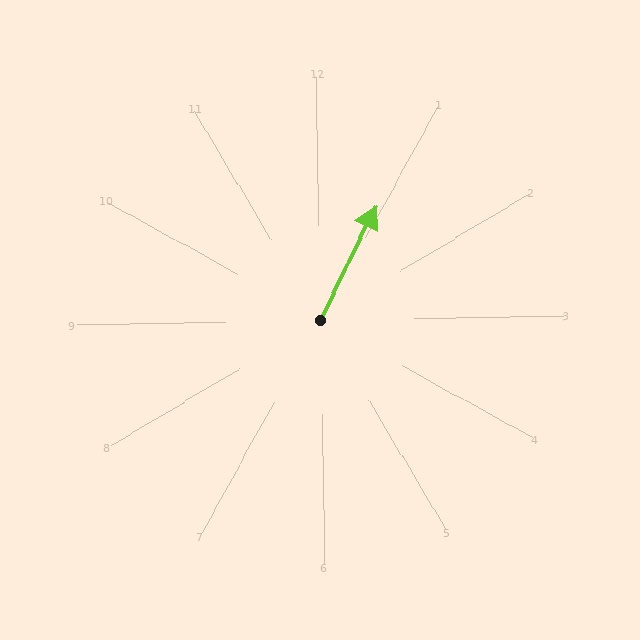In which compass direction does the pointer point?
Northeast.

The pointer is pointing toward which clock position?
Roughly 1 o'clock.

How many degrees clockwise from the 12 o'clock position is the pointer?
Approximately 27 degrees.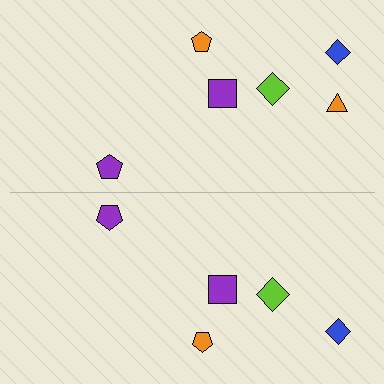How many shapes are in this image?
There are 11 shapes in this image.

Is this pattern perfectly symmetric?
No, the pattern is not perfectly symmetric. A orange triangle is missing from the bottom side.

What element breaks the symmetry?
A orange triangle is missing from the bottom side.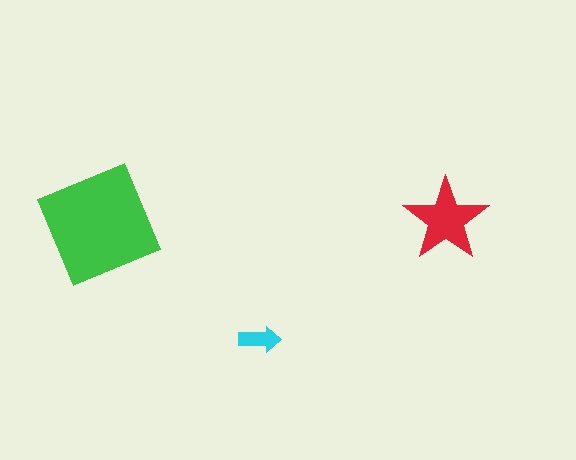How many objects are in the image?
There are 3 objects in the image.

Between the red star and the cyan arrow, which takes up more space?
The red star.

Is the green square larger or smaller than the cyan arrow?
Larger.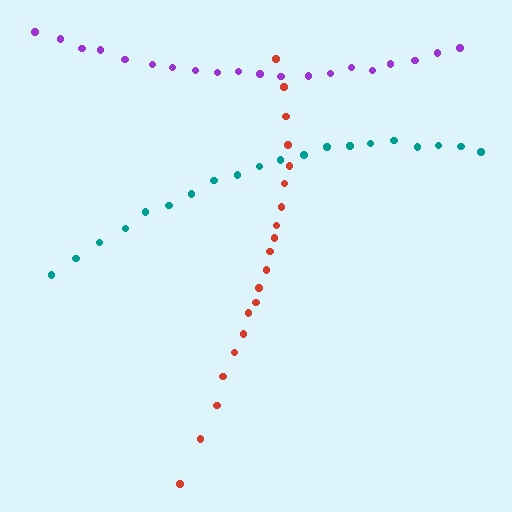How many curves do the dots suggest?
There are 3 distinct paths.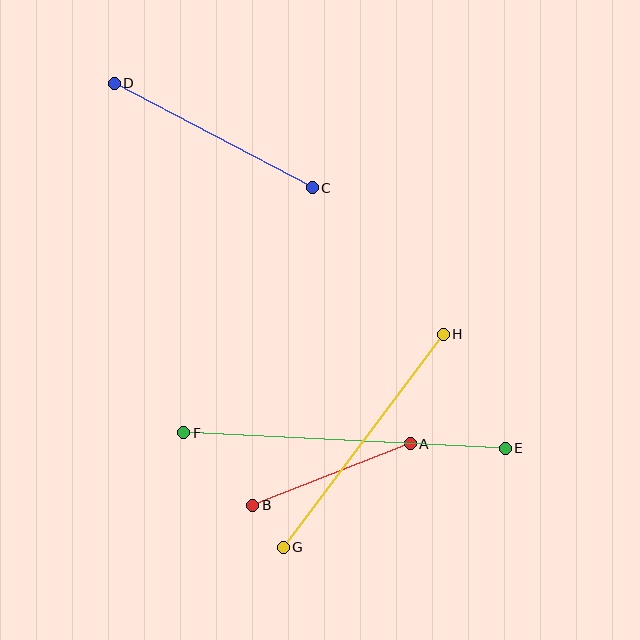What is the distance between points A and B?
The distance is approximately 169 pixels.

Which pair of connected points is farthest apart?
Points E and F are farthest apart.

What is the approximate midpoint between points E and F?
The midpoint is at approximately (345, 440) pixels.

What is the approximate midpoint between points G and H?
The midpoint is at approximately (363, 441) pixels.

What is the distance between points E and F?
The distance is approximately 322 pixels.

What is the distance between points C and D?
The distance is approximately 224 pixels.